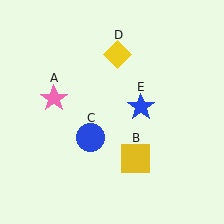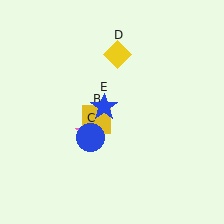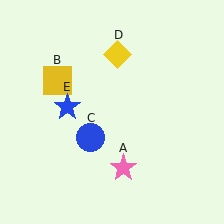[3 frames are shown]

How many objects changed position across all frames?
3 objects changed position: pink star (object A), yellow square (object B), blue star (object E).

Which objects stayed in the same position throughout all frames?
Blue circle (object C) and yellow diamond (object D) remained stationary.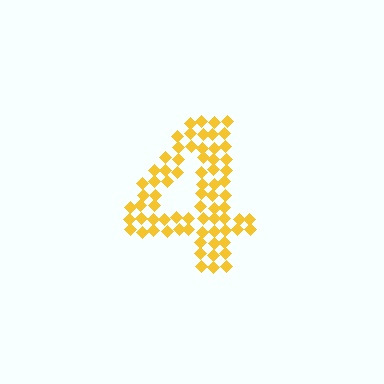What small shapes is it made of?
It is made of small diamonds.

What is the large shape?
The large shape is the digit 4.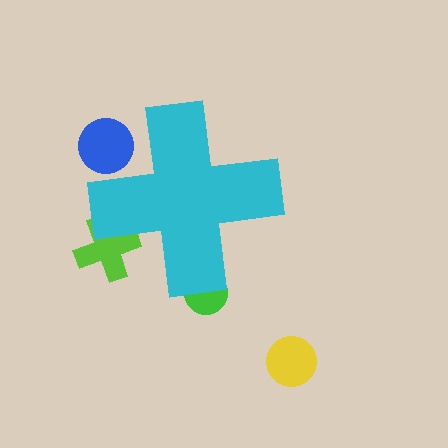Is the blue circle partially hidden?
Yes, the blue circle is partially hidden behind the cyan cross.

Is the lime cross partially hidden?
Yes, the lime cross is partially hidden behind the cyan cross.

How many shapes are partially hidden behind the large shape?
3 shapes are partially hidden.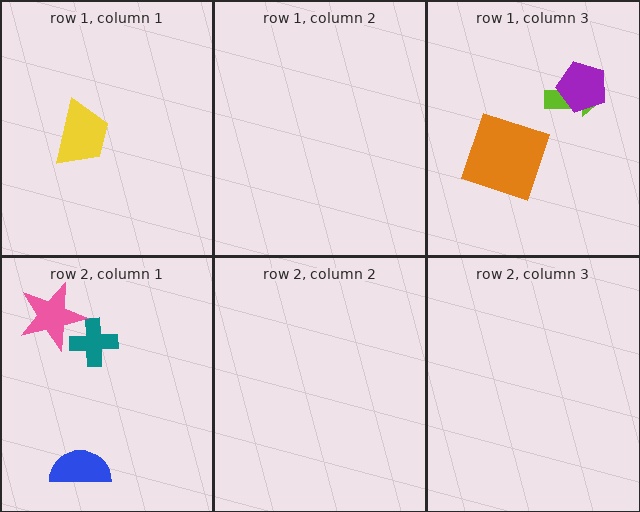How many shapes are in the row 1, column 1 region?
1.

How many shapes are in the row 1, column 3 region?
3.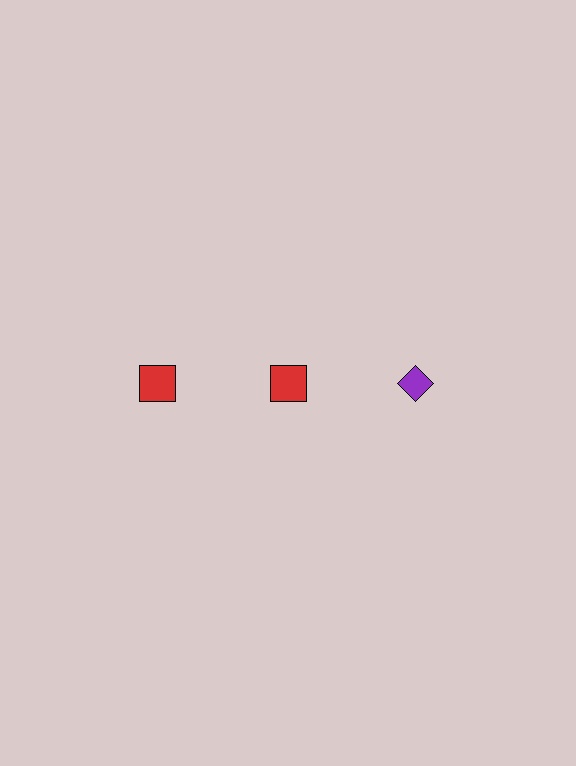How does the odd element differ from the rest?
It differs in both color (purple instead of red) and shape (diamond instead of square).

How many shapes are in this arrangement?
There are 3 shapes arranged in a grid pattern.